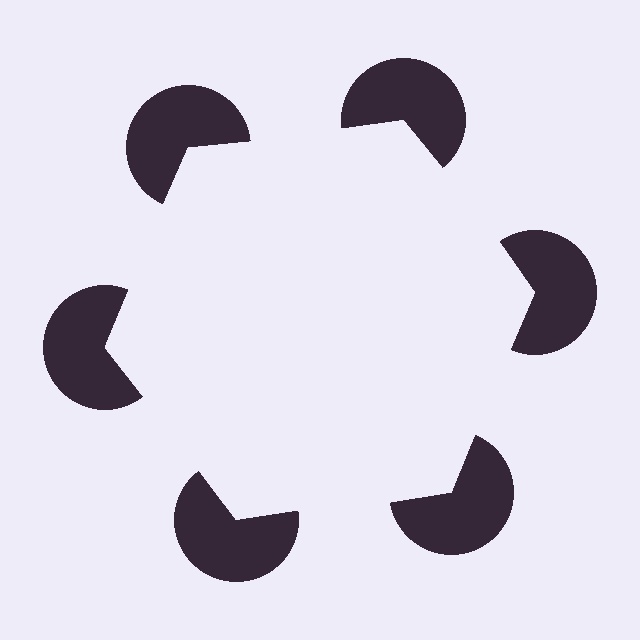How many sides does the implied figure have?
6 sides.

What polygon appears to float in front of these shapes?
An illusory hexagon — its edges are inferred from the aligned wedge cuts in the pac-man discs, not physically drawn.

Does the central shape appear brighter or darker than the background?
It typically appears slightly brighter than the background, even though no actual brightness change is drawn.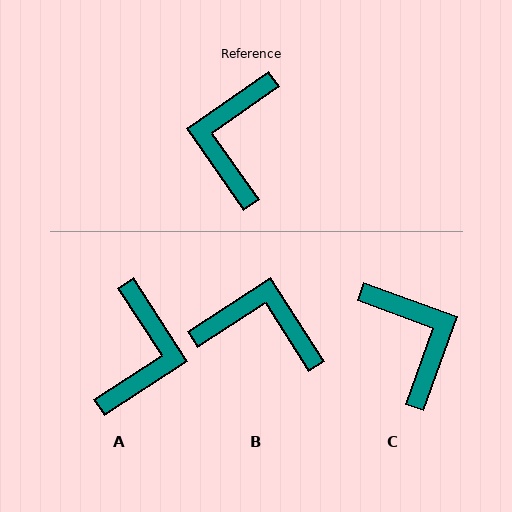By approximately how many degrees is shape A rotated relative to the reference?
Approximately 178 degrees counter-clockwise.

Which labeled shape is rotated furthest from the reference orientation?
A, about 178 degrees away.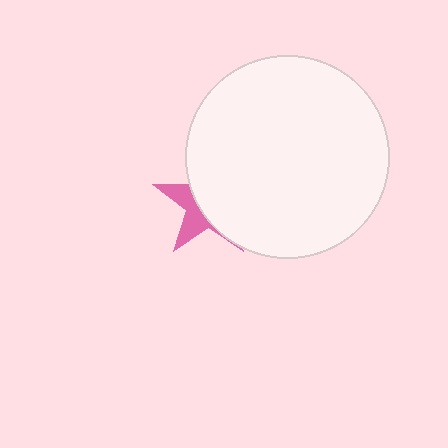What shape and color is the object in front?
The object in front is a white circle.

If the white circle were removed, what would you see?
You would see the complete pink star.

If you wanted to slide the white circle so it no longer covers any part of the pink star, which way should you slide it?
Slide it right — that is the most direct way to separate the two shapes.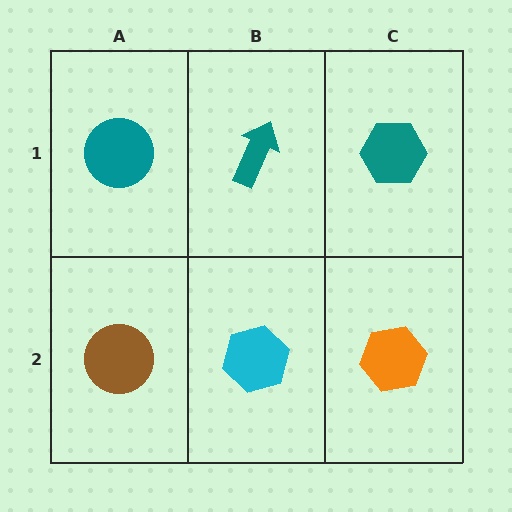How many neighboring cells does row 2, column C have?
2.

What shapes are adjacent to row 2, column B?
A teal arrow (row 1, column B), a brown circle (row 2, column A), an orange hexagon (row 2, column C).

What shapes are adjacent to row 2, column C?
A teal hexagon (row 1, column C), a cyan hexagon (row 2, column B).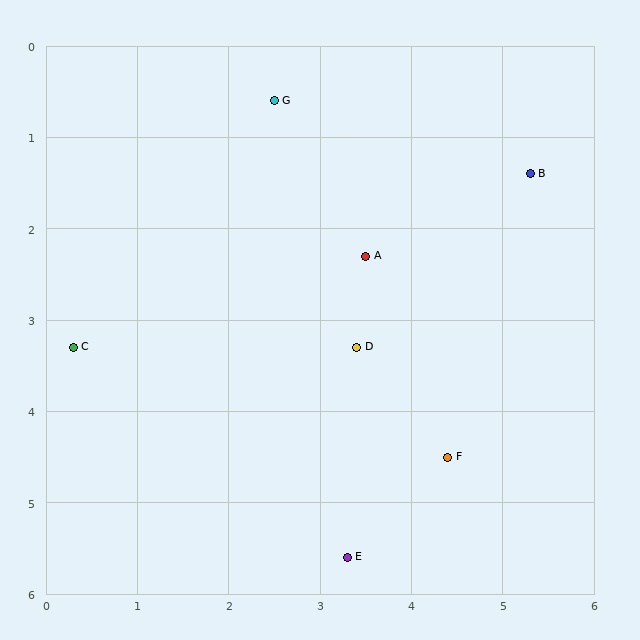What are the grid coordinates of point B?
Point B is at approximately (5.3, 1.4).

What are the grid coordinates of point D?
Point D is at approximately (3.4, 3.3).